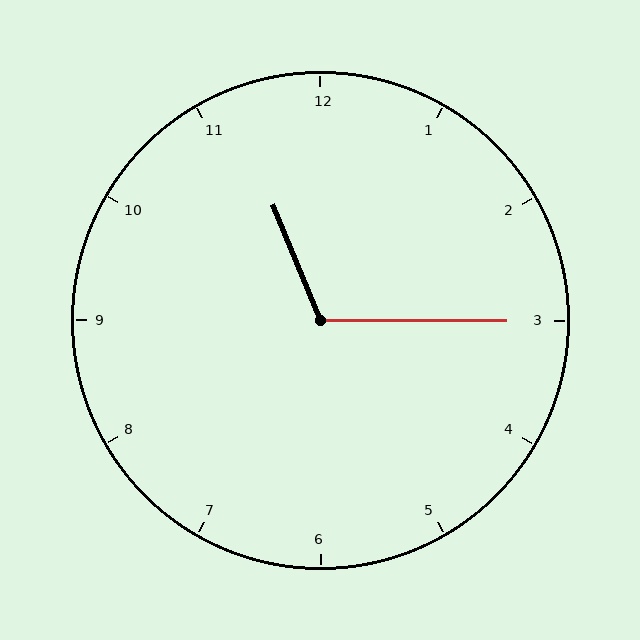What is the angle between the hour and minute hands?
Approximately 112 degrees.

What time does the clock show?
11:15.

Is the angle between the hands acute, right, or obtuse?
It is obtuse.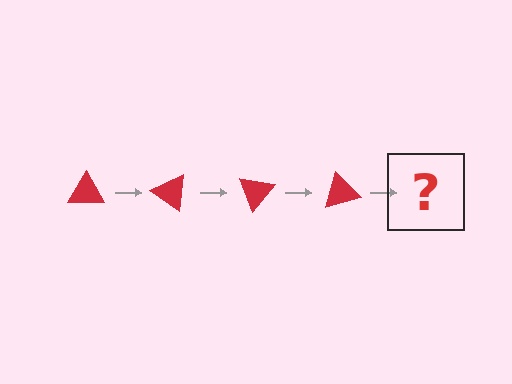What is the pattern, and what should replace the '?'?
The pattern is that the triangle rotates 35 degrees each step. The '?' should be a red triangle rotated 140 degrees.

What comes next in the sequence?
The next element should be a red triangle rotated 140 degrees.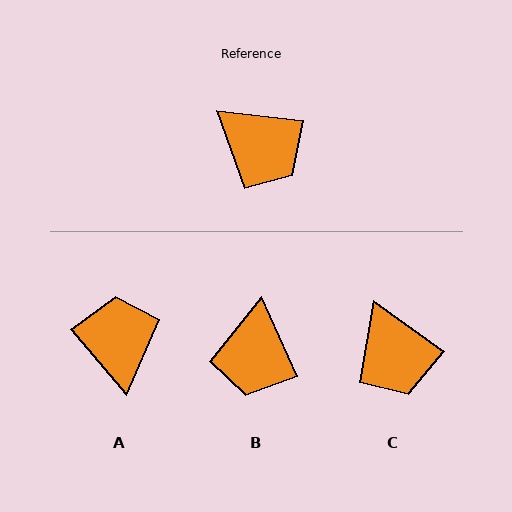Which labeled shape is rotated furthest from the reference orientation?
A, about 137 degrees away.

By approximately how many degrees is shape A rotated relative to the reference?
Approximately 137 degrees counter-clockwise.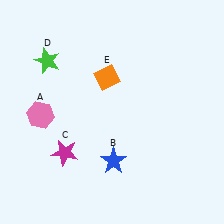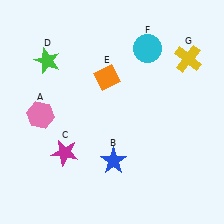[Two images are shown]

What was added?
A cyan circle (F), a yellow cross (G) were added in Image 2.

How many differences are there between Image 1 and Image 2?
There are 2 differences between the two images.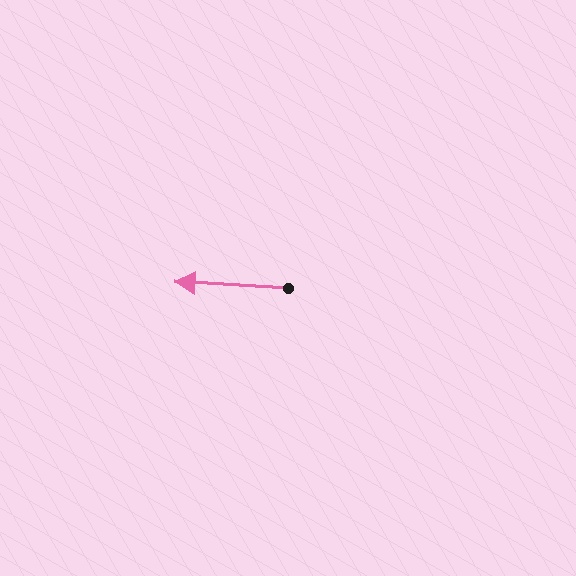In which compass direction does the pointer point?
West.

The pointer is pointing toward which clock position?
Roughly 9 o'clock.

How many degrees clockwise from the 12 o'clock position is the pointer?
Approximately 273 degrees.